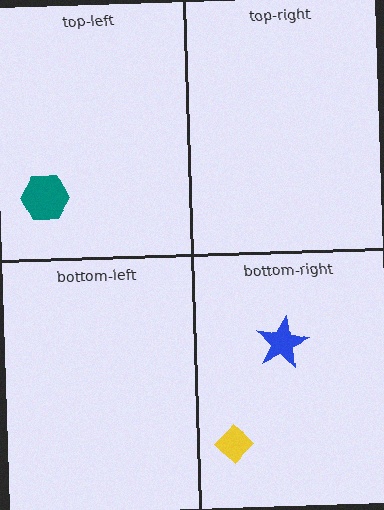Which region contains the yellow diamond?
The bottom-right region.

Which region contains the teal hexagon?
The top-left region.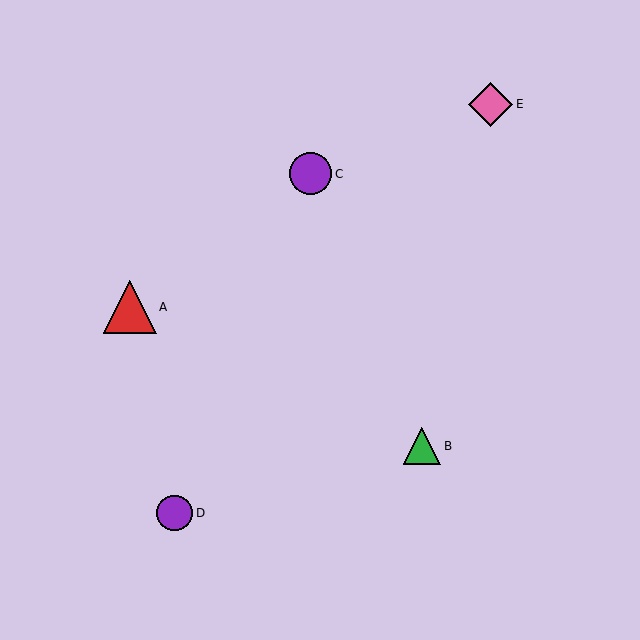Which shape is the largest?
The red triangle (labeled A) is the largest.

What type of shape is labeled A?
Shape A is a red triangle.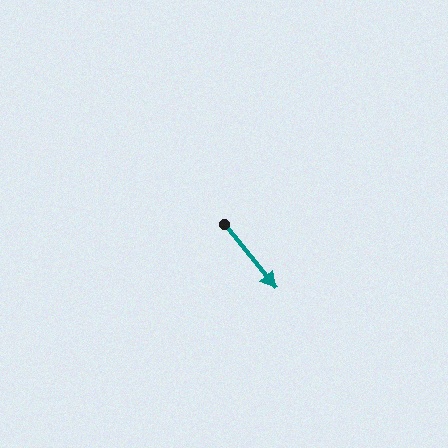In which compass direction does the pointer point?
Southeast.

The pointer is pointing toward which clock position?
Roughly 5 o'clock.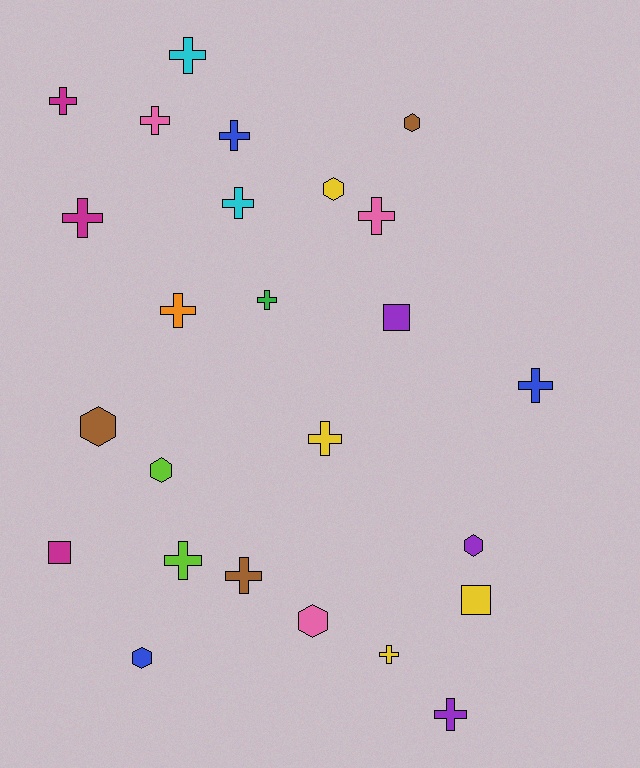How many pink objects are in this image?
There are 3 pink objects.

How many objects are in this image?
There are 25 objects.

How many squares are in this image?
There are 3 squares.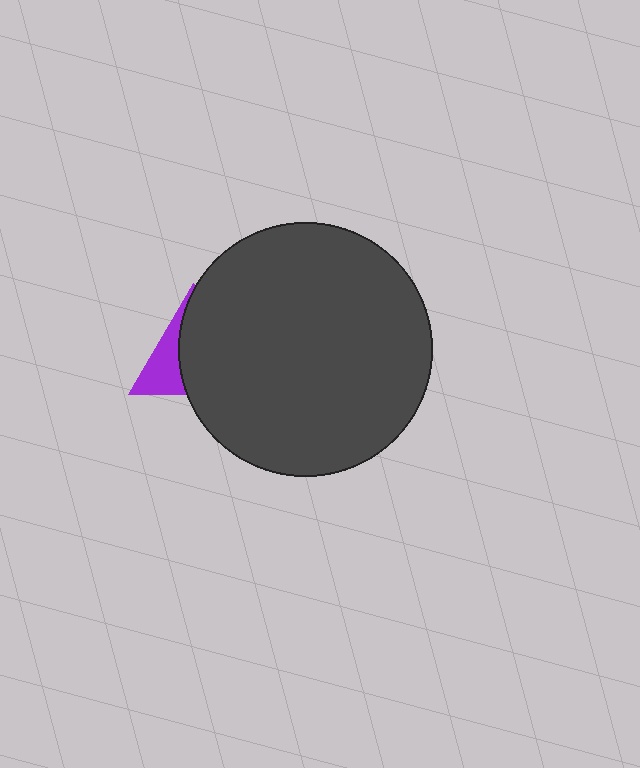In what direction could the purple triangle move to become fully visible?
The purple triangle could move left. That would shift it out from behind the dark gray circle entirely.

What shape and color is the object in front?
The object in front is a dark gray circle.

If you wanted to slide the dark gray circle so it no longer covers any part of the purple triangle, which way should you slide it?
Slide it right — that is the most direct way to separate the two shapes.